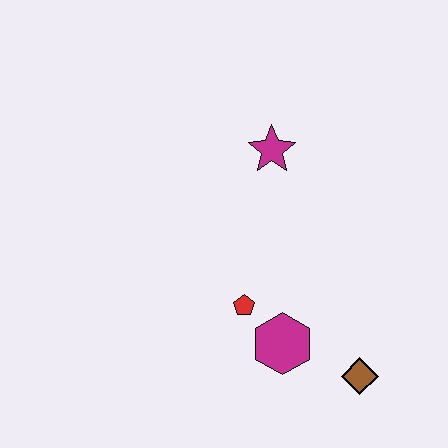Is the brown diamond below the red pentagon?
Yes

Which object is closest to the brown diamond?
The magenta hexagon is closest to the brown diamond.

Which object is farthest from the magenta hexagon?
The magenta star is farthest from the magenta hexagon.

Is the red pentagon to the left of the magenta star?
Yes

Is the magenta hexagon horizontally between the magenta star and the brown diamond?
Yes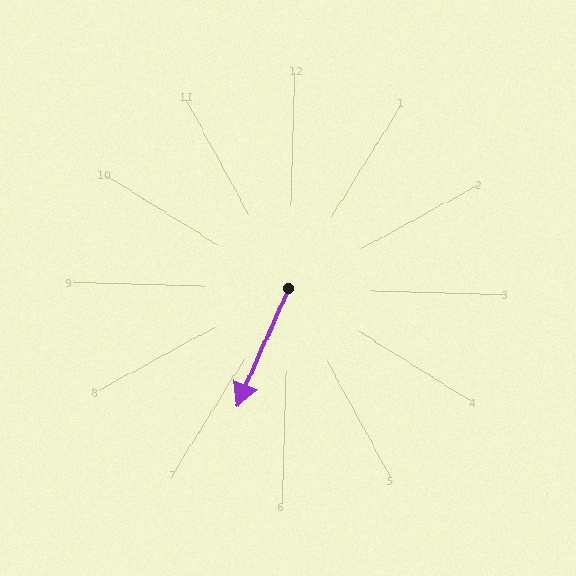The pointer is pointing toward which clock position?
Roughly 7 o'clock.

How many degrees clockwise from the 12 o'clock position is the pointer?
Approximately 202 degrees.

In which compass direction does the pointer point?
South.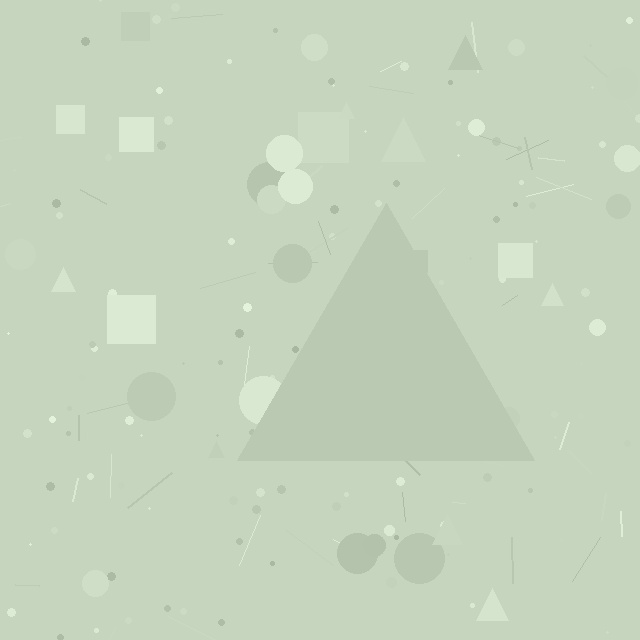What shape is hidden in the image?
A triangle is hidden in the image.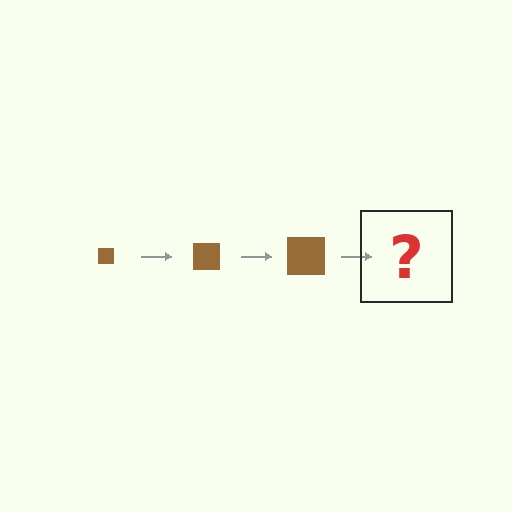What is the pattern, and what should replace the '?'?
The pattern is that the square gets progressively larger each step. The '?' should be a brown square, larger than the previous one.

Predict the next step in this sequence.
The next step is a brown square, larger than the previous one.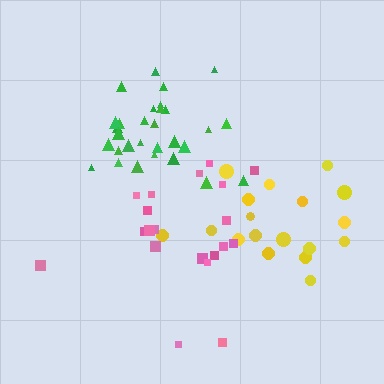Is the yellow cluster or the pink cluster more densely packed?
Yellow.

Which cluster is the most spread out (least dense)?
Pink.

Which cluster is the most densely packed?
Green.